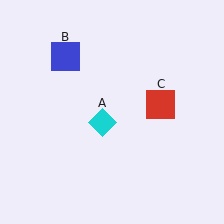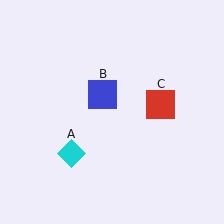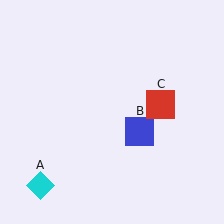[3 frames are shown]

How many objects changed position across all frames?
2 objects changed position: cyan diamond (object A), blue square (object B).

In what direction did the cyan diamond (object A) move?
The cyan diamond (object A) moved down and to the left.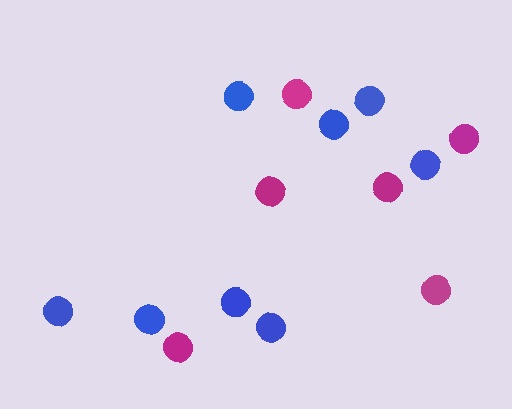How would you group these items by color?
There are 2 groups: one group of magenta circles (6) and one group of blue circles (8).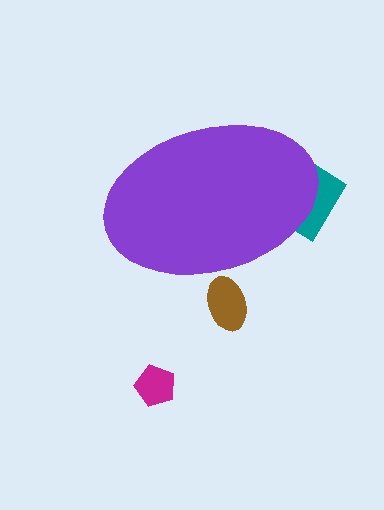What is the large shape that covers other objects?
A purple ellipse.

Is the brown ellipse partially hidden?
Yes, the brown ellipse is partially hidden behind the purple ellipse.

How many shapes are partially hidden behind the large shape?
2 shapes are partially hidden.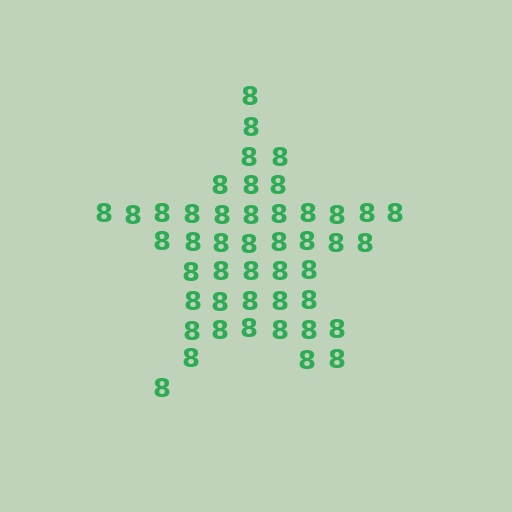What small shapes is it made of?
It is made of small digit 8's.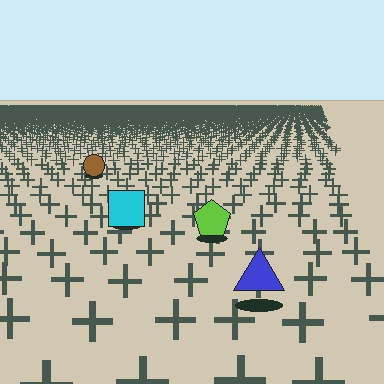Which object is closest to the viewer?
The blue triangle is closest. The texture marks near it are larger and more spread out.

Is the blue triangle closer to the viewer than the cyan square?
Yes. The blue triangle is closer — you can tell from the texture gradient: the ground texture is coarser near it.